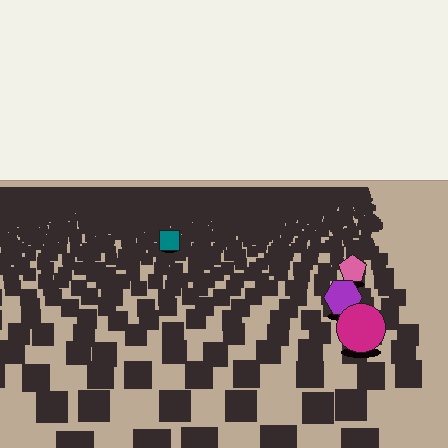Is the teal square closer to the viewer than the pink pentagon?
No. The pink pentagon is closer — you can tell from the texture gradient: the ground texture is coarser near it.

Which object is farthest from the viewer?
The teal square is farthest from the viewer. It appears smaller and the ground texture around it is denser.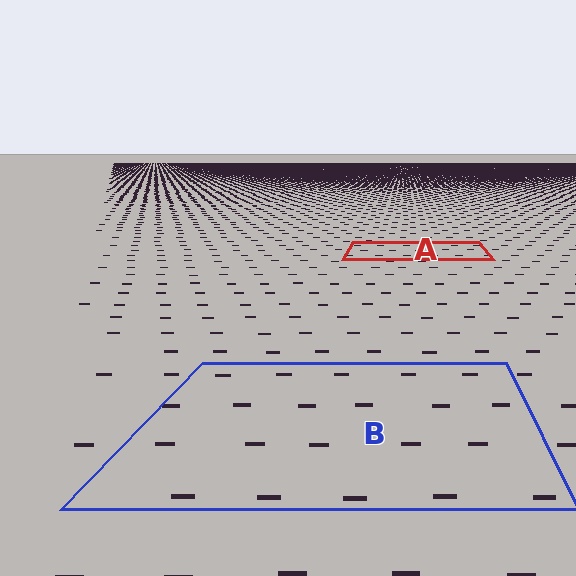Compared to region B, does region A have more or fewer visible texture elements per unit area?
Region A has more texture elements per unit area — they are packed more densely because it is farther away.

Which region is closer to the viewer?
Region B is closer. The texture elements there are larger and more spread out.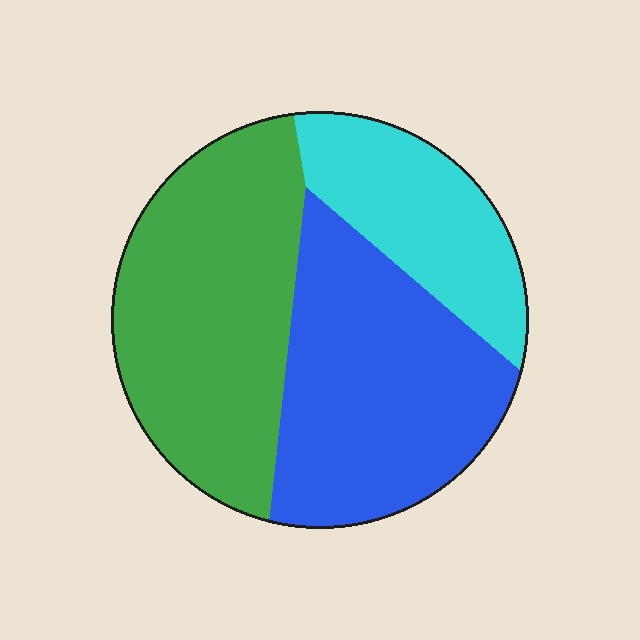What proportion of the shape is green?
Green covers about 40% of the shape.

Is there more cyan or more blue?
Blue.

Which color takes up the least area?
Cyan, at roughly 20%.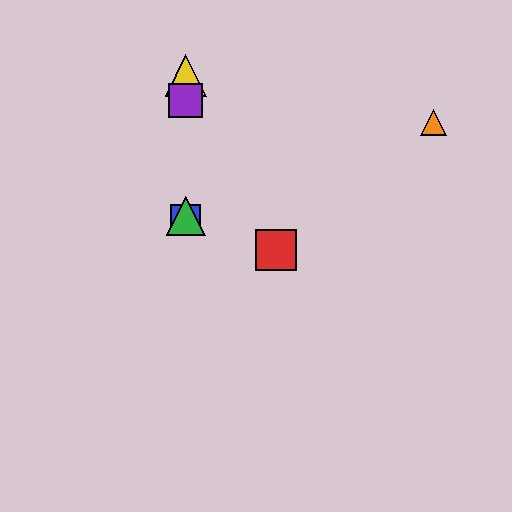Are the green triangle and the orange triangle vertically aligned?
No, the green triangle is at x≈186 and the orange triangle is at x≈434.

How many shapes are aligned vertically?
4 shapes (the blue square, the green triangle, the yellow triangle, the purple square) are aligned vertically.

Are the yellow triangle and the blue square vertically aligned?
Yes, both are at x≈186.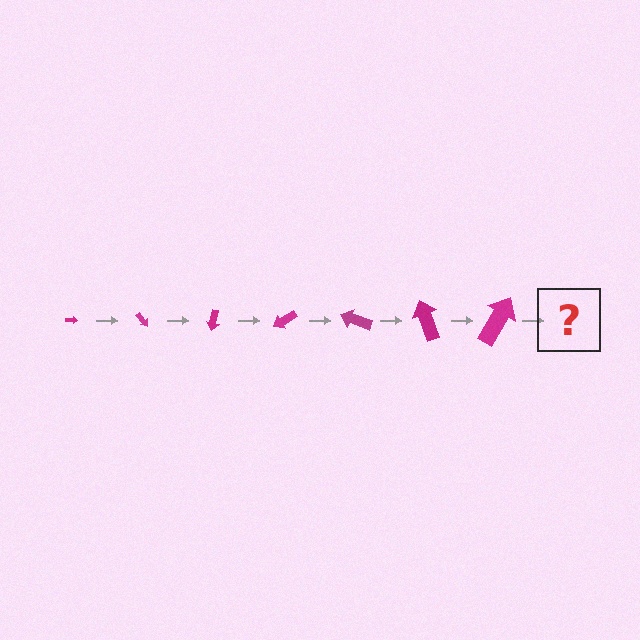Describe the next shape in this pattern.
It should be an arrow, larger than the previous one and rotated 350 degrees from the start.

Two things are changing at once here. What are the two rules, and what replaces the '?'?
The two rules are that the arrow grows larger each step and it rotates 50 degrees each step. The '?' should be an arrow, larger than the previous one and rotated 350 degrees from the start.